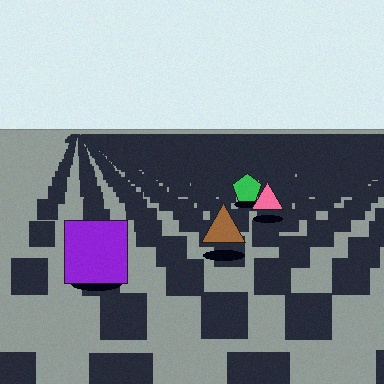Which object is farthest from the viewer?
The green pentagon is farthest from the viewer. It appears smaller and the ground texture around it is denser.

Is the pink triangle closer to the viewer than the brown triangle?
No. The brown triangle is closer — you can tell from the texture gradient: the ground texture is coarser near it.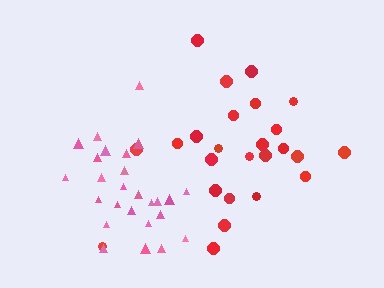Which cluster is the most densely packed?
Pink.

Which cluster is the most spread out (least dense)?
Red.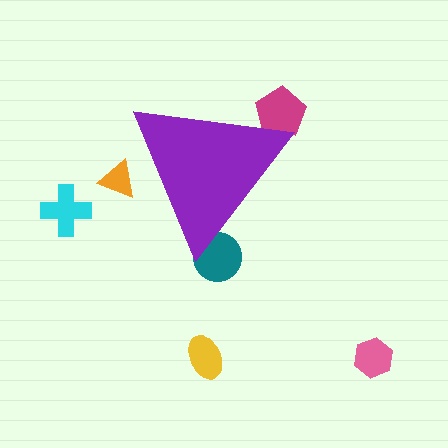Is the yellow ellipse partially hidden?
No, the yellow ellipse is fully visible.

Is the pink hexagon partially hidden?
No, the pink hexagon is fully visible.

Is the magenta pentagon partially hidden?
Yes, the magenta pentagon is partially hidden behind the purple triangle.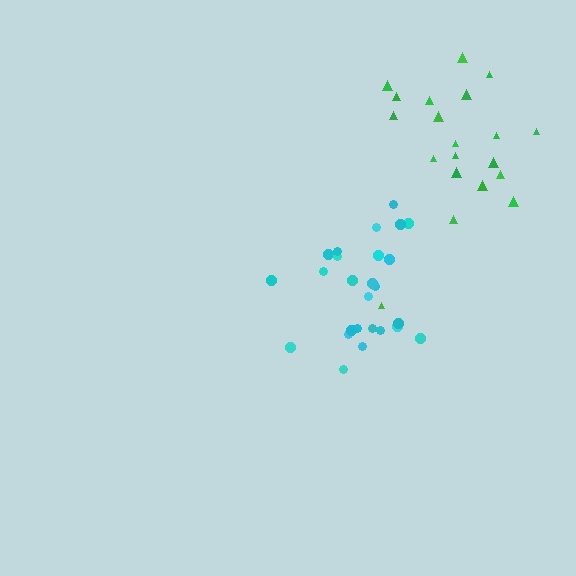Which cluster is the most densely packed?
Cyan.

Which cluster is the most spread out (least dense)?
Green.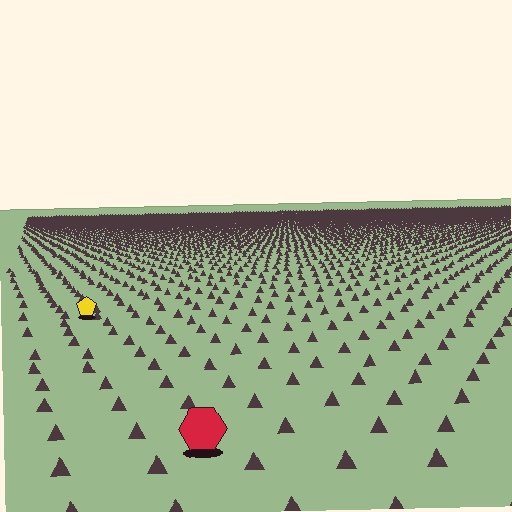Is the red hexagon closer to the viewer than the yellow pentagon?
Yes. The red hexagon is closer — you can tell from the texture gradient: the ground texture is coarser near it.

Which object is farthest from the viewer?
The yellow pentagon is farthest from the viewer. It appears smaller and the ground texture around it is denser.